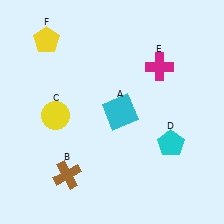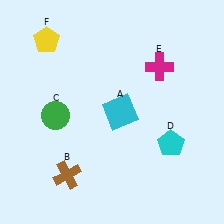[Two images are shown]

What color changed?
The circle (C) changed from yellow in Image 1 to green in Image 2.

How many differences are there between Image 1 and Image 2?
There is 1 difference between the two images.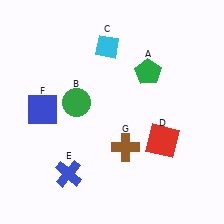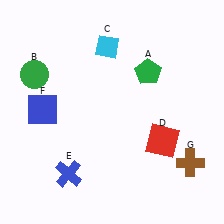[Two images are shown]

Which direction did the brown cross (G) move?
The brown cross (G) moved right.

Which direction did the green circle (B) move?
The green circle (B) moved left.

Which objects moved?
The objects that moved are: the green circle (B), the brown cross (G).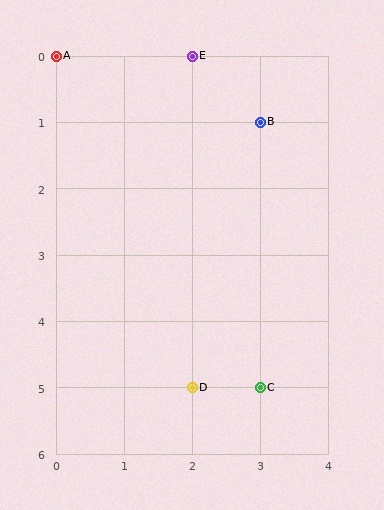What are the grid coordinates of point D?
Point D is at grid coordinates (2, 5).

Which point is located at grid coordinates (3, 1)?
Point B is at (3, 1).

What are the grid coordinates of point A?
Point A is at grid coordinates (0, 0).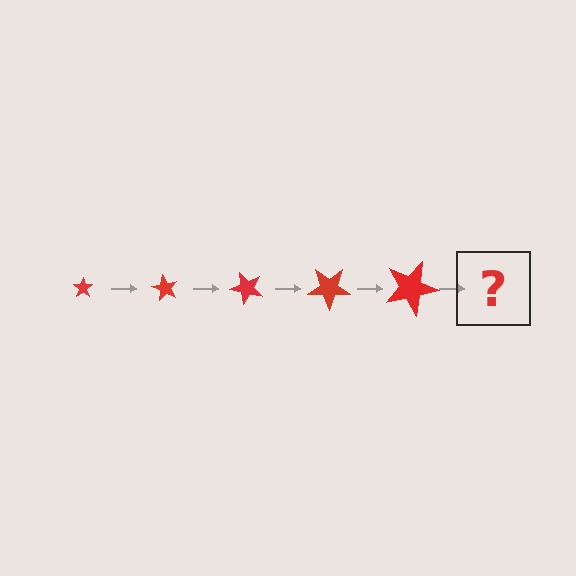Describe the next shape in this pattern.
It should be a star, larger than the previous one and rotated 300 degrees from the start.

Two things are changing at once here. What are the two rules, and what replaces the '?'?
The two rules are that the star grows larger each step and it rotates 60 degrees each step. The '?' should be a star, larger than the previous one and rotated 300 degrees from the start.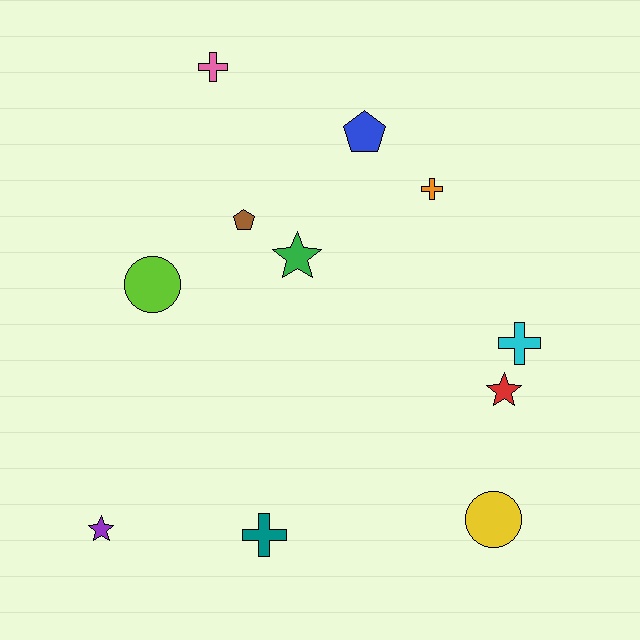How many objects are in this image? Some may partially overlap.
There are 11 objects.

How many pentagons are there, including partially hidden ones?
There are 2 pentagons.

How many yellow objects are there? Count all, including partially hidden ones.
There is 1 yellow object.